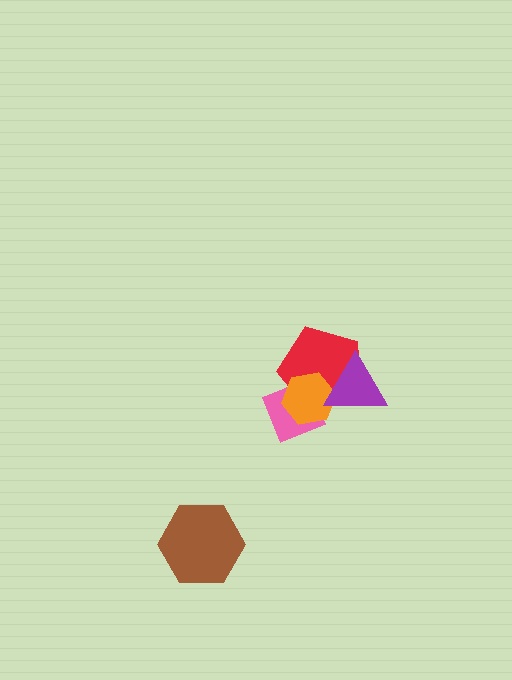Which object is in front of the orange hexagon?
The purple triangle is in front of the orange hexagon.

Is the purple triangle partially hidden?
No, no other shape covers it.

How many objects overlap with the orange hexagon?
3 objects overlap with the orange hexagon.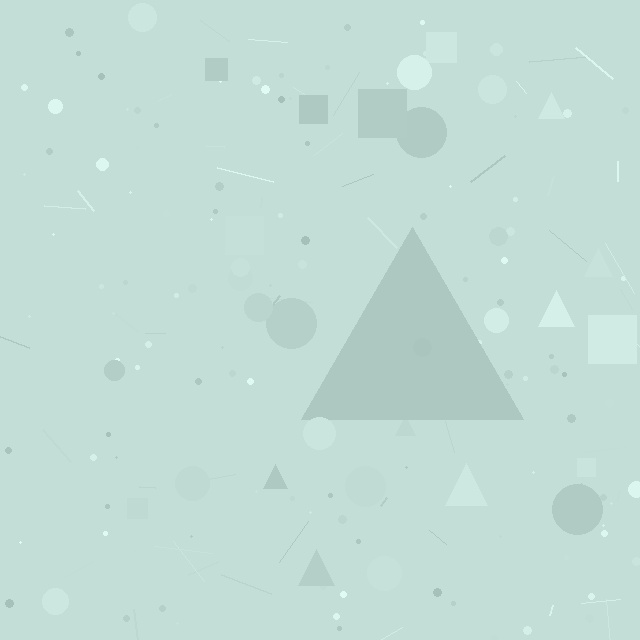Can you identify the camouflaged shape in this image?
The camouflaged shape is a triangle.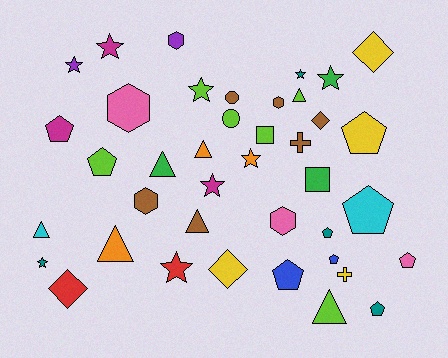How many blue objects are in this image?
There are 2 blue objects.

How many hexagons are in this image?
There are 5 hexagons.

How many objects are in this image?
There are 40 objects.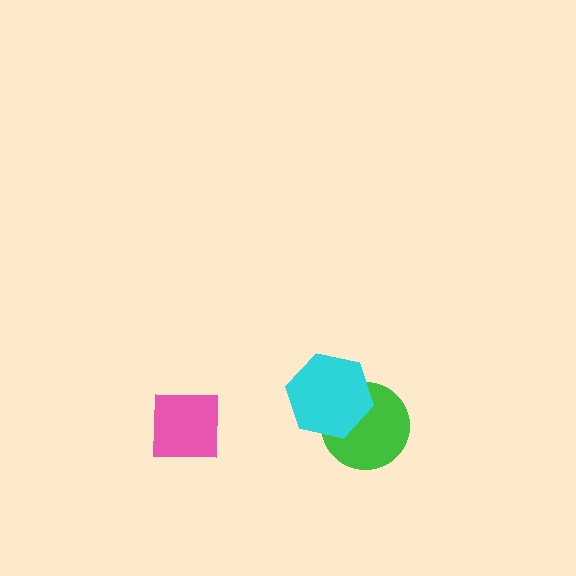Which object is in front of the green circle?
The cyan hexagon is in front of the green circle.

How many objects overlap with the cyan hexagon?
1 object overlaps with the cyan hexagon.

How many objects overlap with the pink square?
0 objects overlap with the pink square.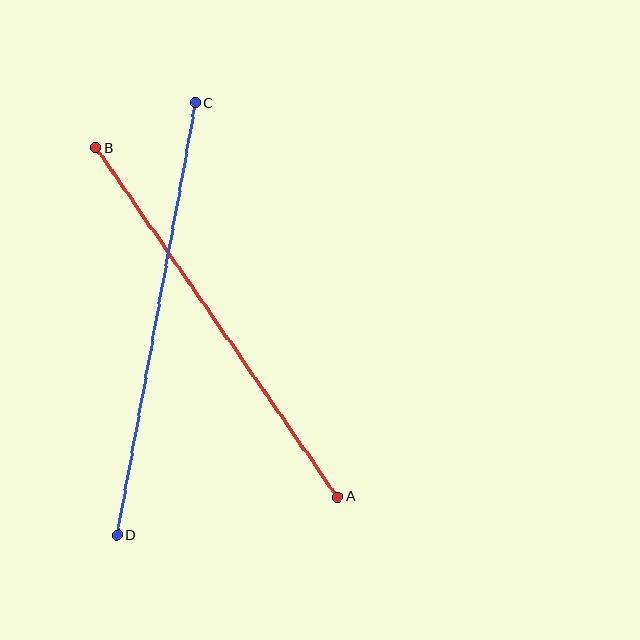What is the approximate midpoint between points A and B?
The midpoint is at approximately (217, 322) pixels.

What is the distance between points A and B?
The distance is approximately 424 pixels.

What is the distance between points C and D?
The distance is approximately 439 pixels.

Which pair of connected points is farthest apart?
Points C and D are farthest apart.